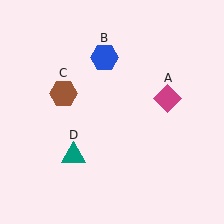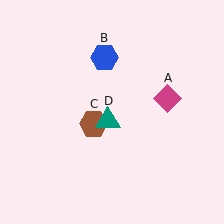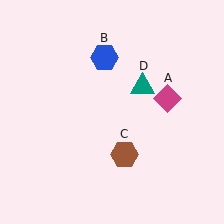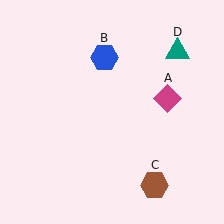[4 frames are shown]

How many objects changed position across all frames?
2 objects changed position: brown hexagon (object C), teal triangle (object D).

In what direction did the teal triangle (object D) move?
The teal triangle (object D) moved up and to the right.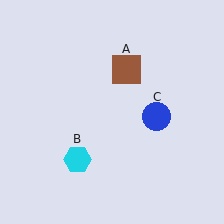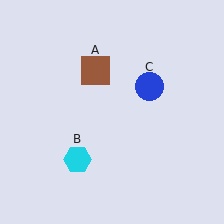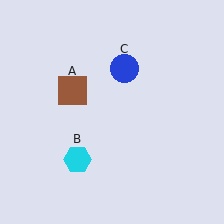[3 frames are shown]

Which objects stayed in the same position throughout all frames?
Cyan hexagon (object B) remained stationary.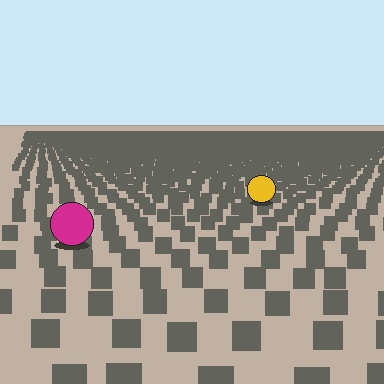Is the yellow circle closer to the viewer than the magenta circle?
No. The magenta circle is closer — you can tell from the texture gradient: the ground texture is coarser near it.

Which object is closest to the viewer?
The magenta circle is closest. The texture marks near it are larger and more spread out.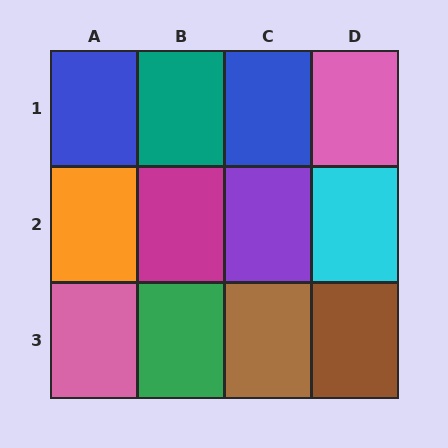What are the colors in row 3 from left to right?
Pink, green, brown, brown.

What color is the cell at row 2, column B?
Magenta.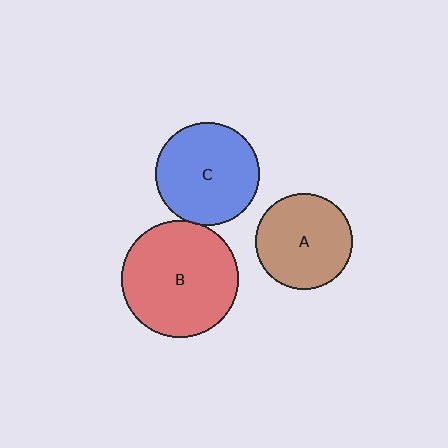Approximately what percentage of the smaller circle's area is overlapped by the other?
Approximately 5%.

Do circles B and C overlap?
Yes.